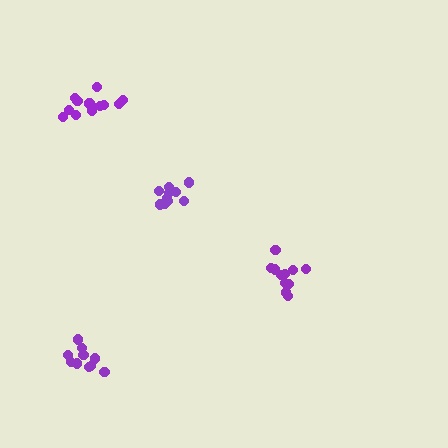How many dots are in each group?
Group 1: 13 dots, Group 2: 11 dots, Group 3: 10 dots, Group 4: 10 dots (44 total).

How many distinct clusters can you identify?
There are 4 distinct clusters.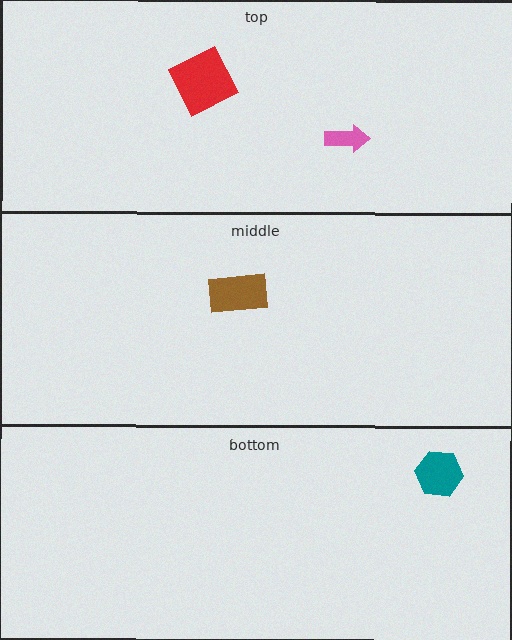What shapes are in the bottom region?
The teal hexagon.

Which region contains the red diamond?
The top region.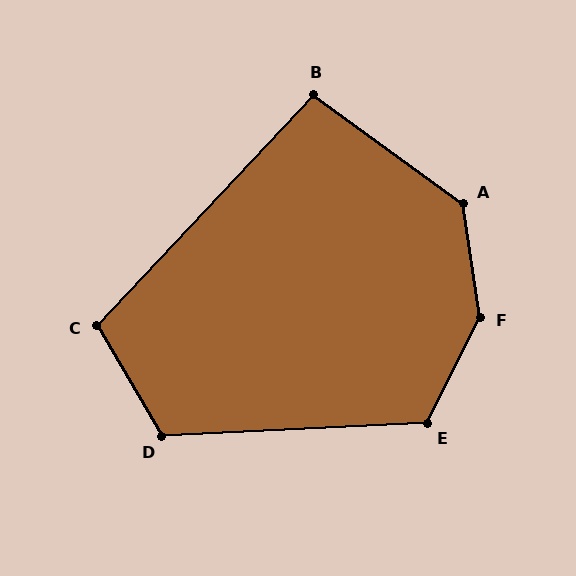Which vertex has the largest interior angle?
F, at approximately 145 degrees.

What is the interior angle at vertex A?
Approximately 134 degrees (obtuse).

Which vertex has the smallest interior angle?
B, at approximately 97 degrees.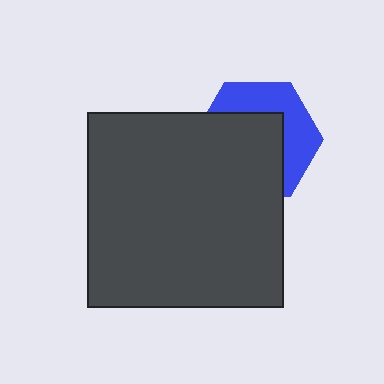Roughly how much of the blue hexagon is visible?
A small part of it is visible (roughly 41%).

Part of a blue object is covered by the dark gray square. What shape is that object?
It is a hexagon.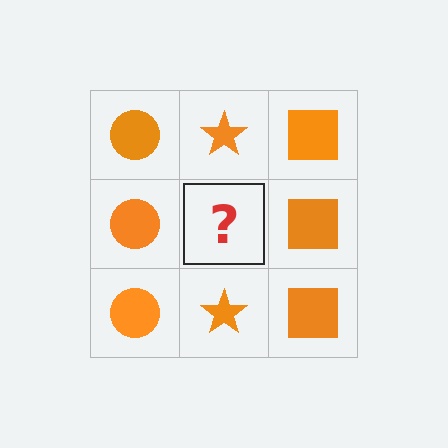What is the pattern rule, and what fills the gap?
The rule is that each column has a consistent shape. The gap should be filled with an orange star.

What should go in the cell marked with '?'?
The missing cell should contain an orange star.